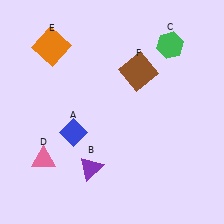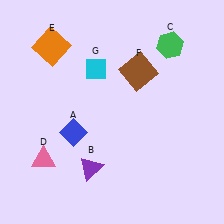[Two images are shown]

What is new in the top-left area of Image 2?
A cyan diamond (G) was added in the top-left area of Image 2.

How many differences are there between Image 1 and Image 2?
There is 1 difference between the two images.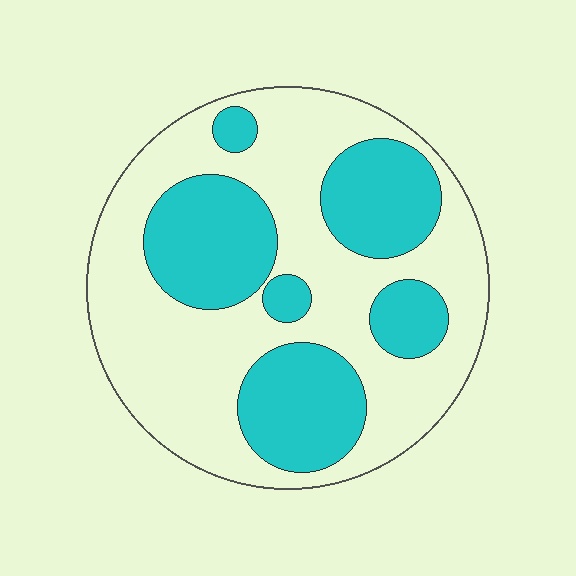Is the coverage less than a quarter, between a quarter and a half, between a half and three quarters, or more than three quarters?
Between a quarter and a half.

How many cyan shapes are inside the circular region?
6.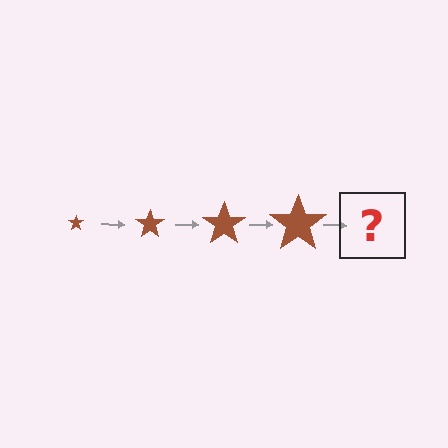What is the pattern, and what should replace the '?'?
The pattern is that the star gets progressively larger each step. The '?' should be a brown star, larger than the previous one.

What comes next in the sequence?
The next element should be a brown star, larger than the previous one.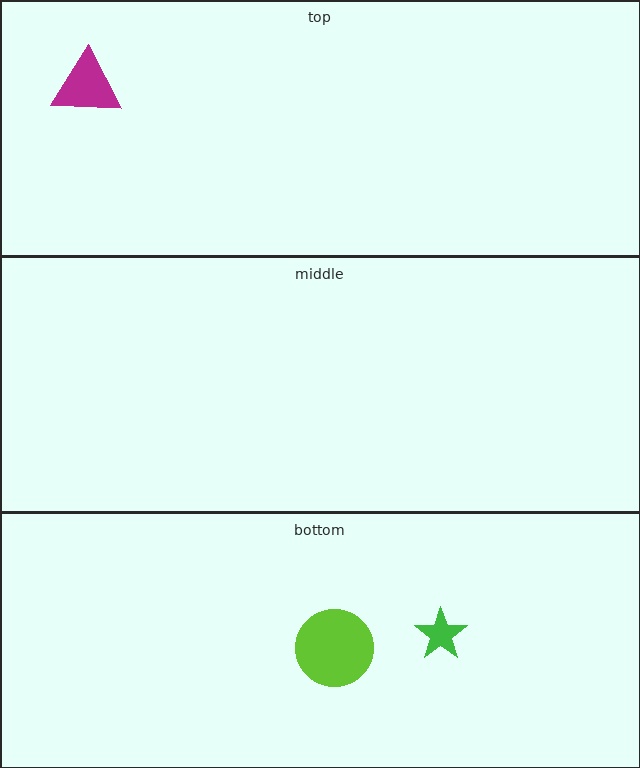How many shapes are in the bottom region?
2.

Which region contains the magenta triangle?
The top region.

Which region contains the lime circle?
The bottom region.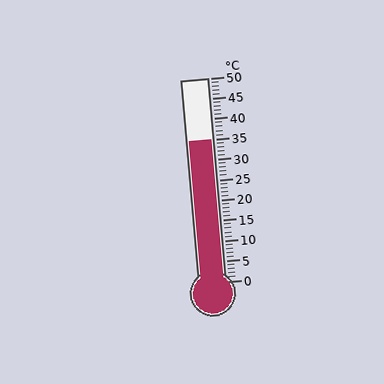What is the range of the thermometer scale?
The thermometer scale ranges from 0°C to 50°C.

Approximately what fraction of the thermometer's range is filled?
The thermometer is filled to approximately 70% of its range.